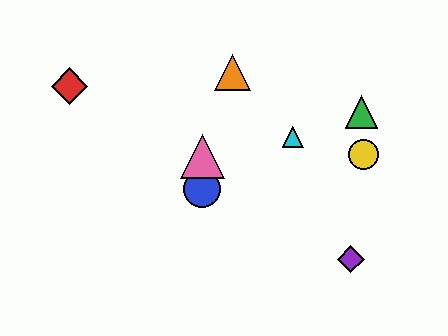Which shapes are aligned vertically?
The blue circle, the pink triangle are aligned vertically.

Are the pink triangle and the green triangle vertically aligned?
No, the pink triangle is at x≈202 and the green triangle is at x≈362.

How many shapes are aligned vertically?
2 shapes (the blue circle, the pink triangle) are aligned vertically.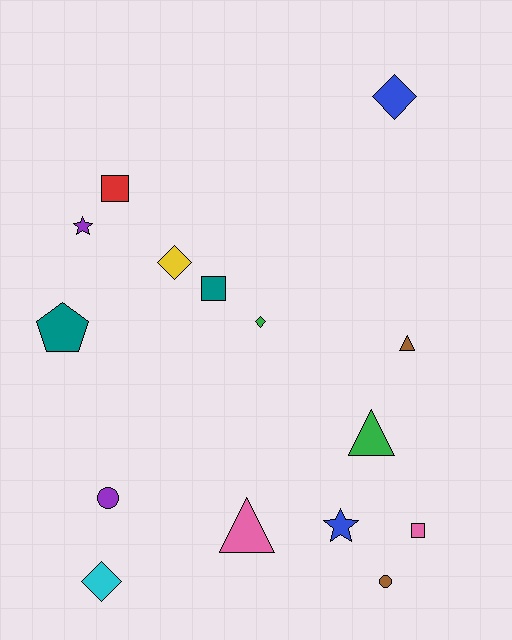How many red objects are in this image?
There is 1 red object.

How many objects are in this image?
There are 15 objects.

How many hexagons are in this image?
There are no hexagons.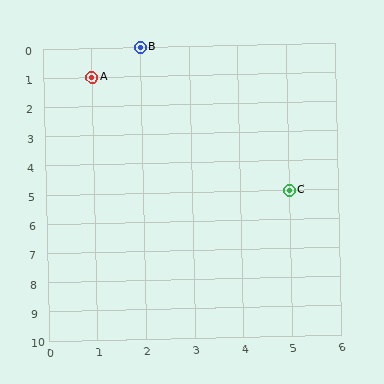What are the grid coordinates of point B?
Point B is at grid coordinates (2, 0).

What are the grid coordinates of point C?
Point C is at grid coordinates (5, 5).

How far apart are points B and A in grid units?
Points B and A are 1 column and 1 row apart (about 1.4 grid units diagonally).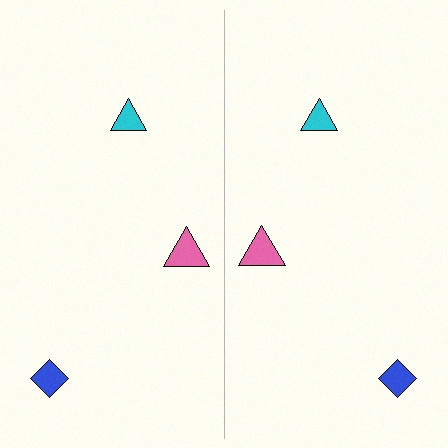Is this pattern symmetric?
Yes, this pattern has bilateral (reflection) symmetry.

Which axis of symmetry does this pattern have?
The pattern has a vertical axis of symmetry running through the center of the image.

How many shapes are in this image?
There are 6 shapes in this image.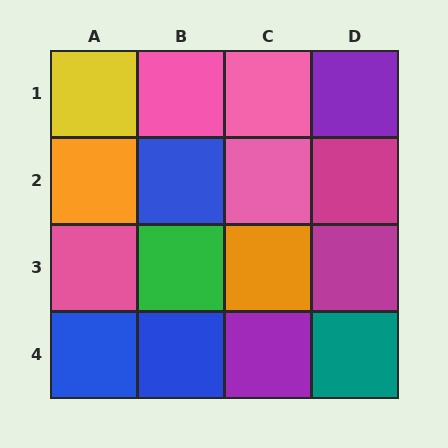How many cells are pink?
4 cells are pink.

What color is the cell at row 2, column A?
Orange.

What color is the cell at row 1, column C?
Pink.